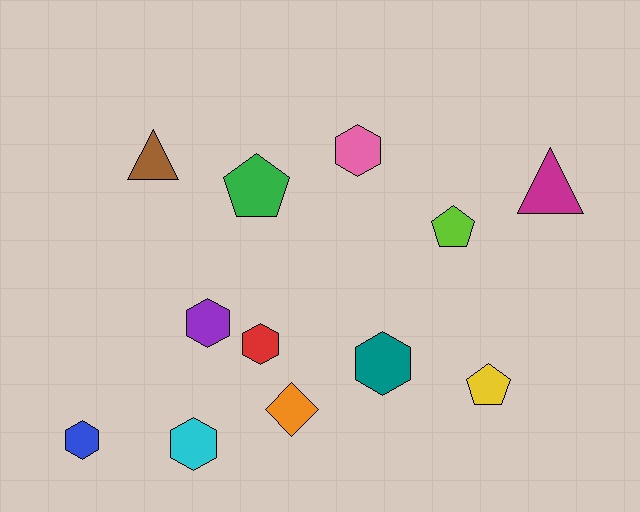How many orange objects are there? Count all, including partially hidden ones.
There is 1 orange object.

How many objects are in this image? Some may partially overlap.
There are 12 objects.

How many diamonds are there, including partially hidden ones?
There is 1 diamond.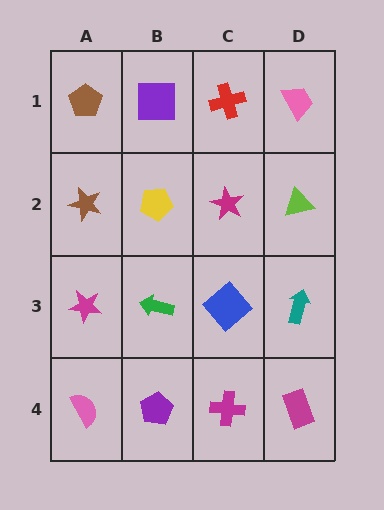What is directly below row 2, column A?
A magenta star.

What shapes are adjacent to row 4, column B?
A green arrow (row 3, column B), a pink semicircle (row 4, column A), a magenta cross (row 4, column C).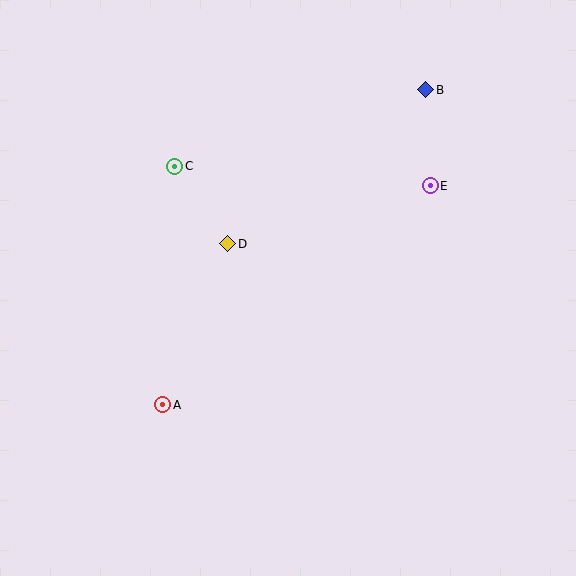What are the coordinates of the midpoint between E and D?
The midpoint between E and D is at (329, 215).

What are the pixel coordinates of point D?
Point D is at (228, 244).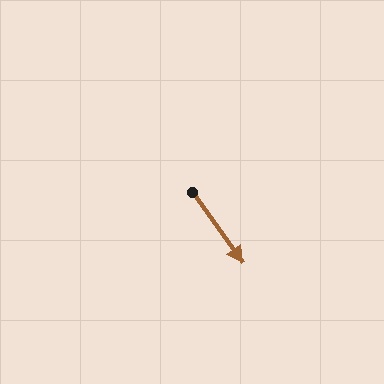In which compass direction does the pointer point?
Southeast.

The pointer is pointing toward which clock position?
Roughly 5 o'clock.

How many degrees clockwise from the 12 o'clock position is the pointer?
Approximately 145 degrees.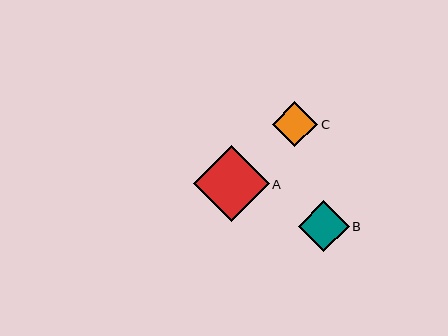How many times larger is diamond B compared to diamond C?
Diamond B is approximately 1.1 times the size of diamond C.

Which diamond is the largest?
Diamond A is the largest with a size of approximately 75 pixels.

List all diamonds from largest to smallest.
From largest to smallest: A, B, C.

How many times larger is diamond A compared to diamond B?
Diamond A is approximately 1.5 times the size of diamond B.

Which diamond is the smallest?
Diamond C is the smallest with a size of approximately 45 pixels.